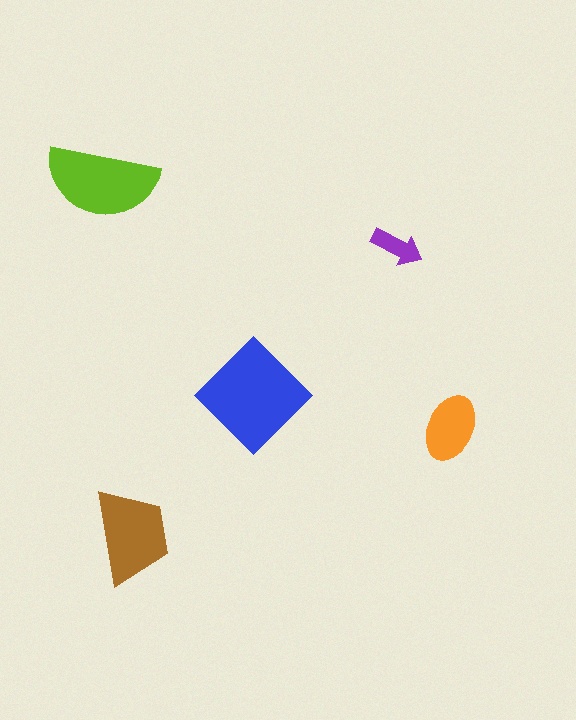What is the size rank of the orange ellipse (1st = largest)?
4th.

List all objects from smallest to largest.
The purple arrow, the orange ellipse, the brown trapezoid, the lime semicircle, the blue diamond.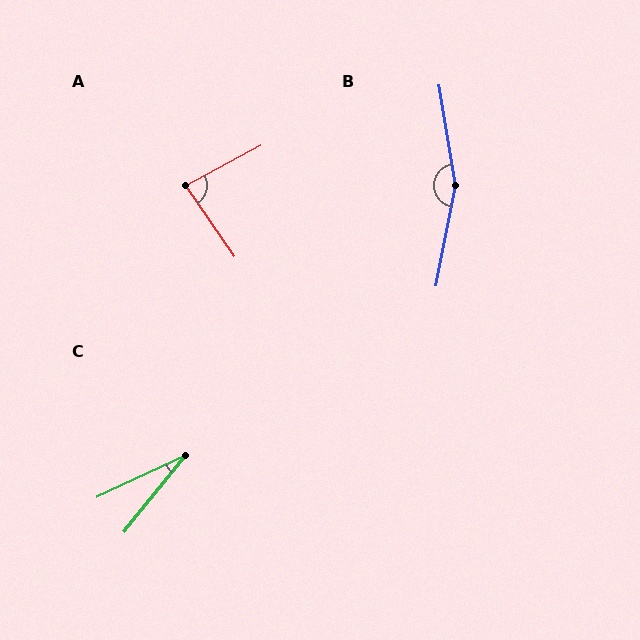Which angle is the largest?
B, at approximately 160 degrees.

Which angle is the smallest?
C, at approximately 26 degrees.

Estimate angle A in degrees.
Approximately 83 degrees.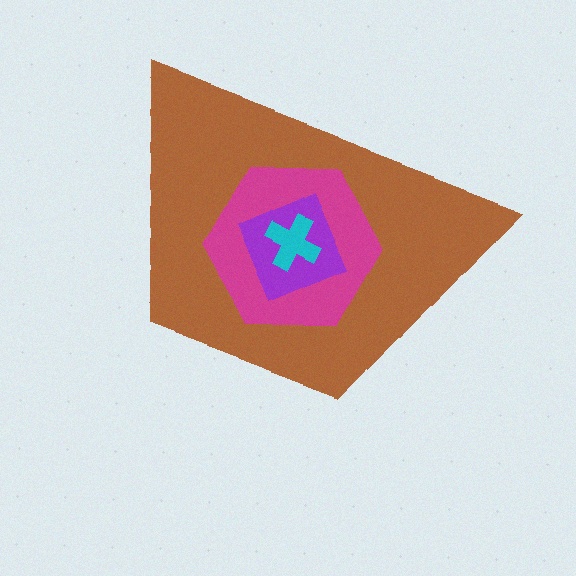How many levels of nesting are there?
4.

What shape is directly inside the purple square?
The cyan cross.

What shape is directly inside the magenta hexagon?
The purple square.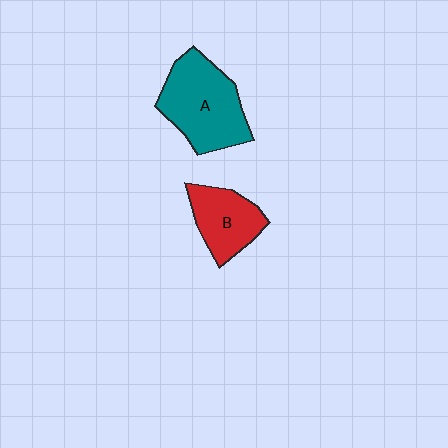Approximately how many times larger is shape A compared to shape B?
Approximately 1.6 times.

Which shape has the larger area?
Shape A (teal).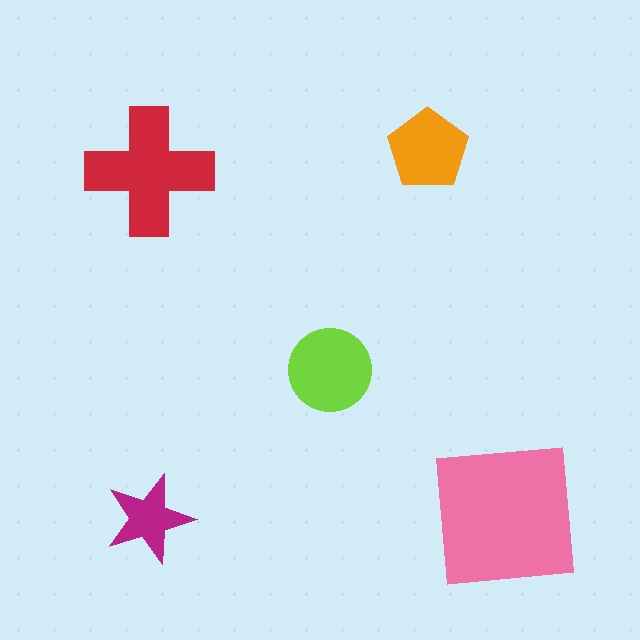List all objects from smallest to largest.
The magenta star, the orange pentagon, the lime circle, the red cross, the pink square.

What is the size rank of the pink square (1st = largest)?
1st.